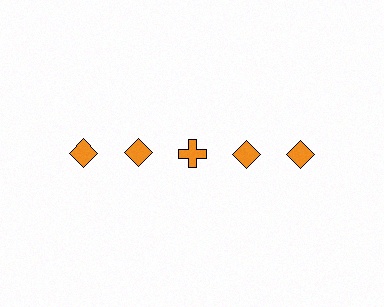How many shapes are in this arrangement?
There are 5 shapes arranged in a grid pattern.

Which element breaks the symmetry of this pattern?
The orange cross in the top row, center column breaks the symmetry. All other shapes are orange diamonds.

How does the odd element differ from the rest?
It has a different shape: cross instead of diamond.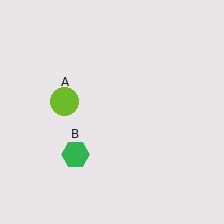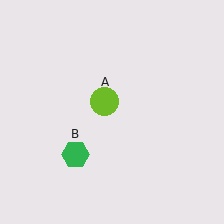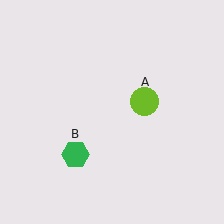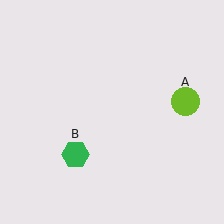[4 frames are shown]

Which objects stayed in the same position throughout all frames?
Green hexagon (object B) remained stationary.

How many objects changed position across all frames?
1 object changed position: lime circle (object A).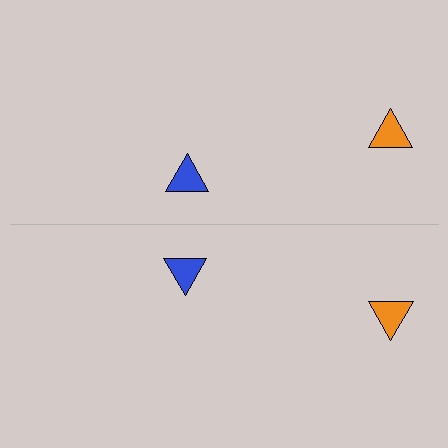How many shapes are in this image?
There are 4 shapes in this image.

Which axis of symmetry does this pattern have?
The pattern has a horizontal axis of symmetry running through the center of the image.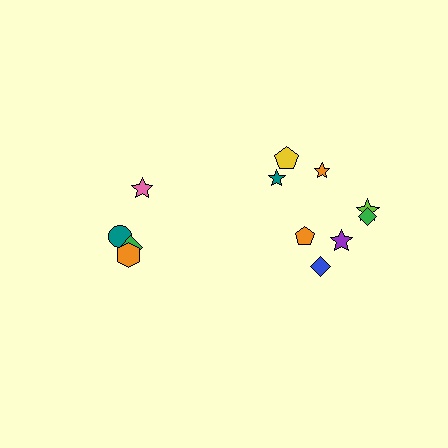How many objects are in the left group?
There are 4 objects.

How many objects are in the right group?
There are 8 objects.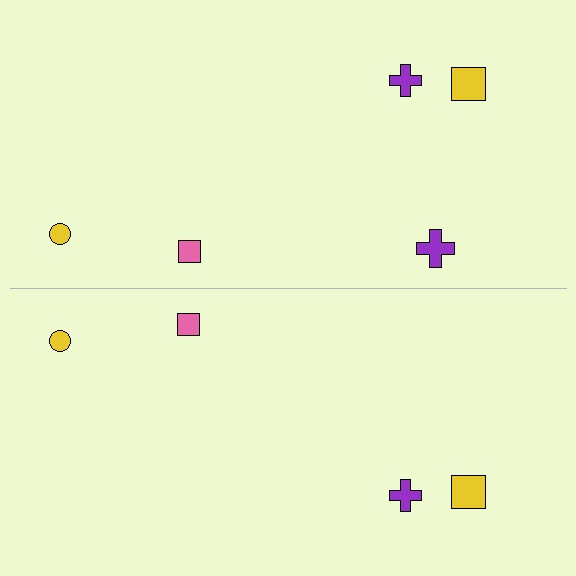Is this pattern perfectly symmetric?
No, the pattern is not perfectly symmetric. A purple cross is missing from the bottom side.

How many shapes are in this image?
There are 9 shapes in this image.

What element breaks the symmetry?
A purple cross is missing from the bottom side.